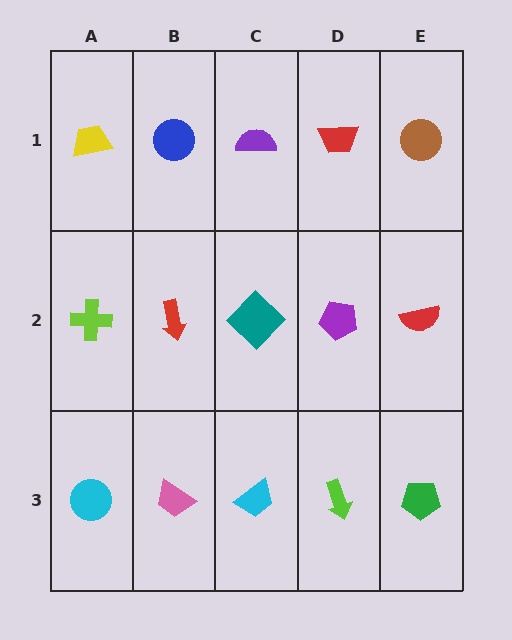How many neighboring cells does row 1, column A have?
2.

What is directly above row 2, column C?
A purple semicircle.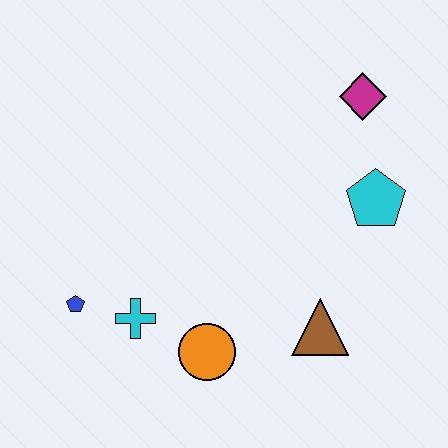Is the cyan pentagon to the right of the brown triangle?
Yes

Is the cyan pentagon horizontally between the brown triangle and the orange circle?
No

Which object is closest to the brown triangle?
The orange circle is closest to the brown triangle.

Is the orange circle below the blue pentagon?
Yes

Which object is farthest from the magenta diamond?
The blue pentagon is farthest from the magenta diamond.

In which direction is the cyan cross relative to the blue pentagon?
The cyan cross is to the right of the blue pentagon.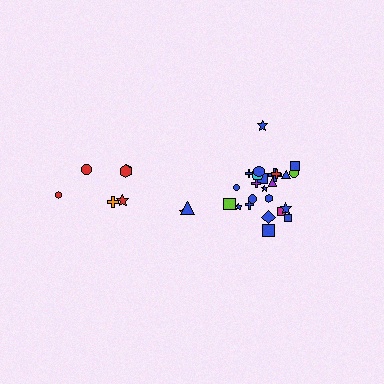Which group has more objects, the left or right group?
The right group.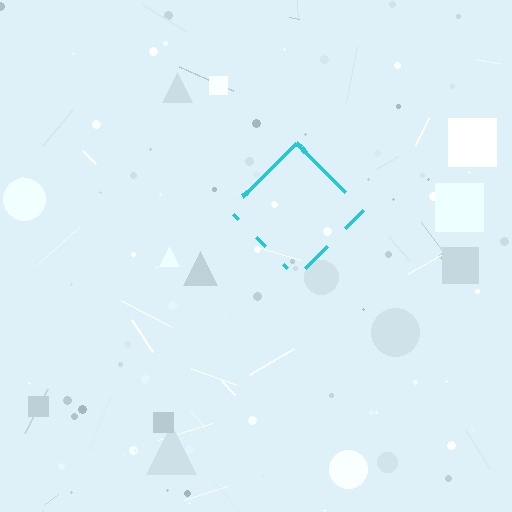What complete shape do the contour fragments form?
The contour fragments form a diamond.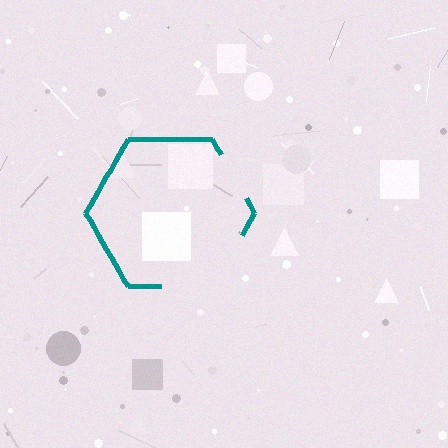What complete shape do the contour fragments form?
The contour fragments form a hexagon.